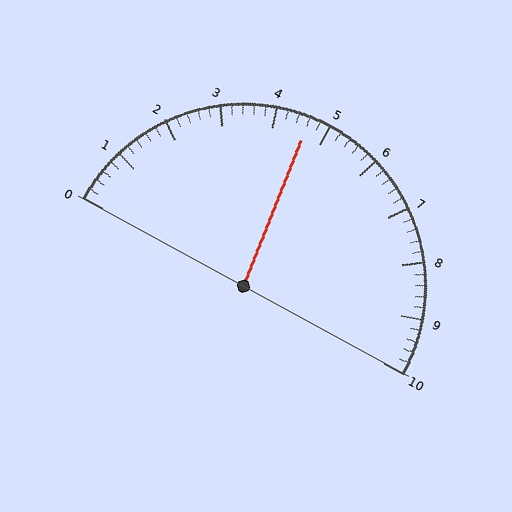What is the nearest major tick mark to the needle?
The nearest major tick mark is 5.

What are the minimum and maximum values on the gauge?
The gauge ranges from 0 to 10.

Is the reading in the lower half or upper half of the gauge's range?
The reading is in the lower half of the range (0 to 10).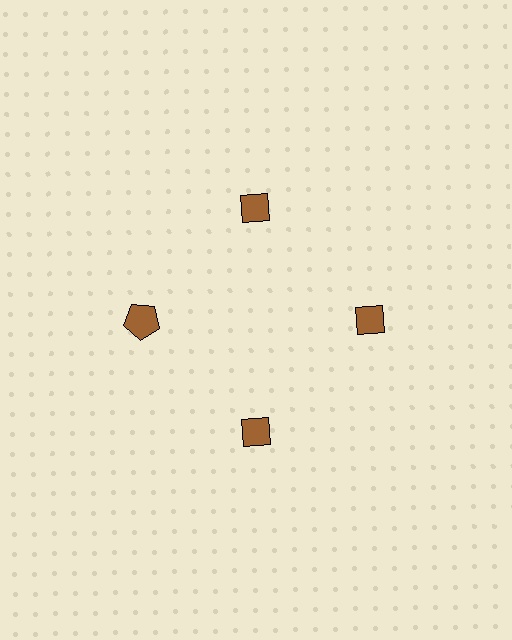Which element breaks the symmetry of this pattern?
The brown pentagon at roughly the 9 o'clock position breaks the symmetry. All other shapes are brown diamonds.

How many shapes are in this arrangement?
There are 4 shapes arranged in a ring pattern.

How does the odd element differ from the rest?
It has a different shape: pentagon instead of diamond.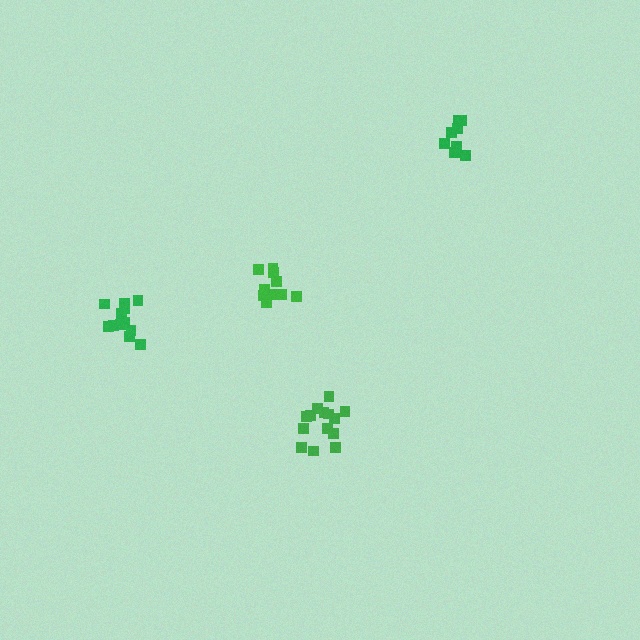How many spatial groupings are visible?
There are 4 spatial groupings.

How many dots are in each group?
Group 1: 14 dots, Group 2: 9 dots, Group 3: 10 dots, Group 4: 12 dots (45 total).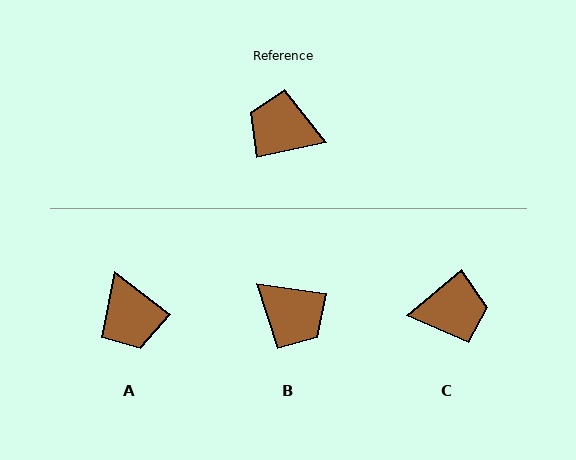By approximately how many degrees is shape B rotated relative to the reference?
Approximately 160 degrees counter-clockwise.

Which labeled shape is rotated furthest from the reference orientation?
B, about 160 degrees away.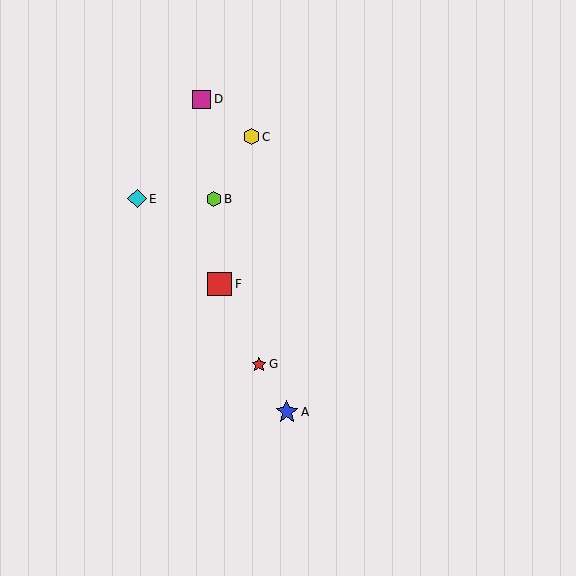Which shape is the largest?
The red square (labeled F) is the largest.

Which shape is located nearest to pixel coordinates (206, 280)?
The red square (labeled F) at (220, 284) is nearest to that location.